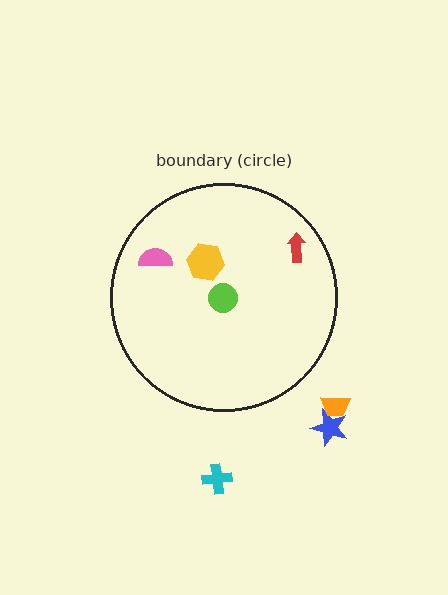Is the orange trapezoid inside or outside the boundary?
Outside.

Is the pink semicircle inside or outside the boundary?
Inside.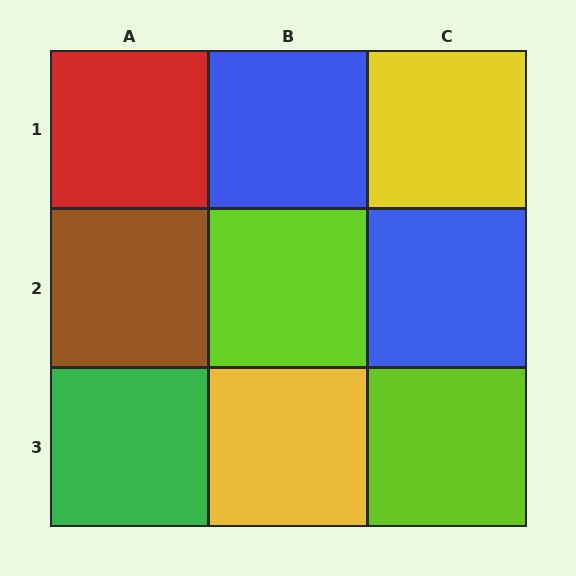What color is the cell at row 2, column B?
Lime.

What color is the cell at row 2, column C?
Blue.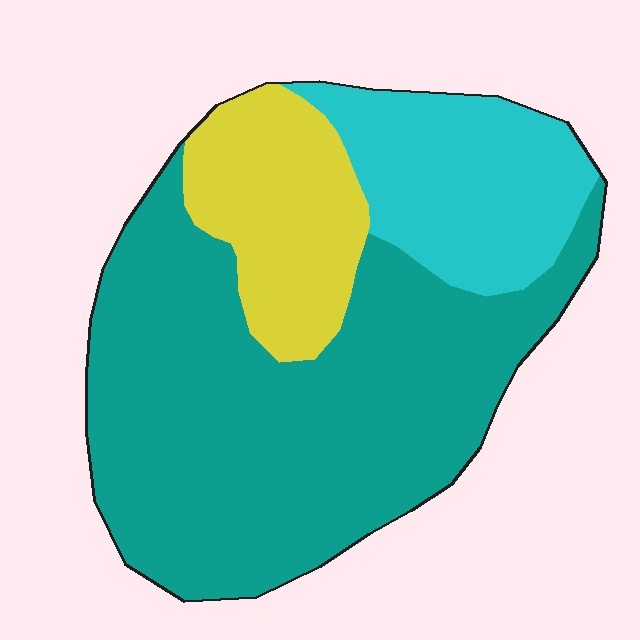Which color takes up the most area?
Teal, at roughly 60%.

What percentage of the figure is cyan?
Cyan covers 21% of the figure.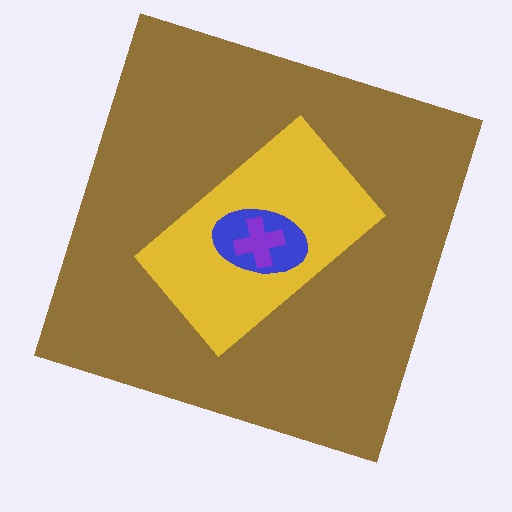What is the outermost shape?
The brown square.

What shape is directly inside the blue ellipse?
The purple cross.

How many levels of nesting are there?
4.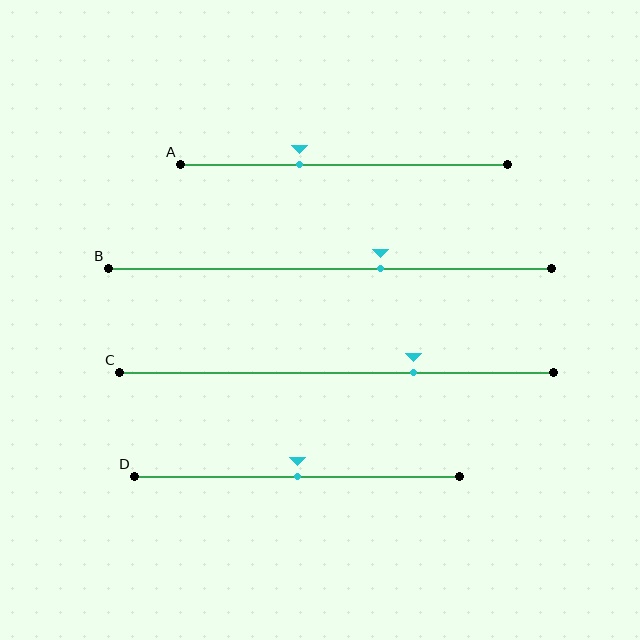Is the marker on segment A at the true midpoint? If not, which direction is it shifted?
No, the marker on segment A is shifted to the left by about 14% of the segment length.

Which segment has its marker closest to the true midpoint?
Segment D has its marker closest to the true midpoint.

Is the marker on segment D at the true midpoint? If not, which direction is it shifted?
Yes, the marker on segment D is at the true midpoint.